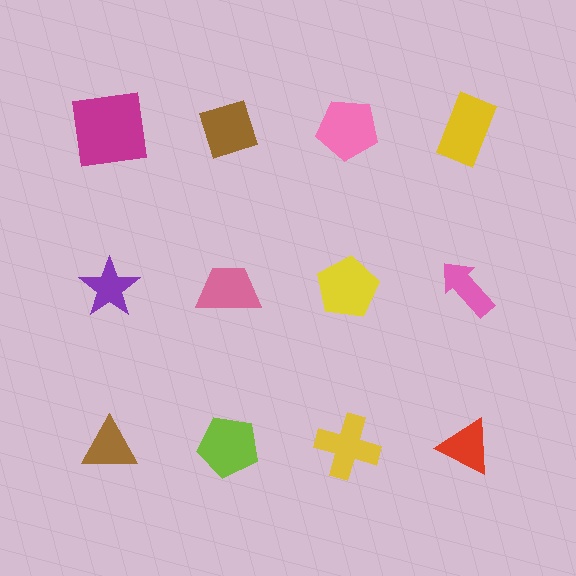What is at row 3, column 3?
A yellow cross.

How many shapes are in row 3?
4 shapes.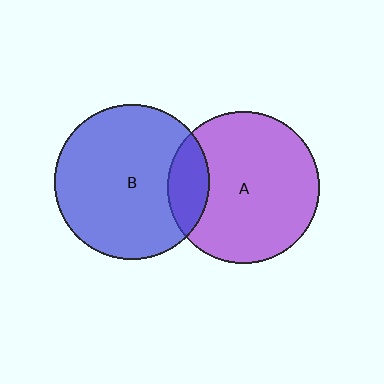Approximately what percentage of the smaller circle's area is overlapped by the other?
Approximately 15%.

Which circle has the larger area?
Circle B (blue).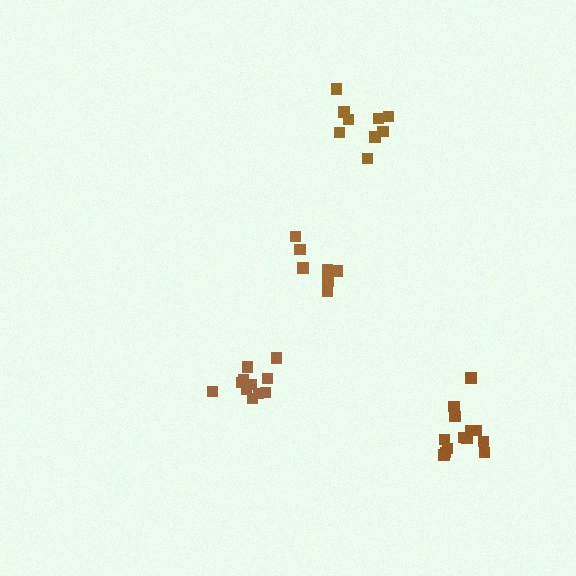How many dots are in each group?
Group 1: 11 dots, Group 2: 7 dots, Group 3: 13 dots, Group 4: 9 dots (40 total).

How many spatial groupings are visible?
There are 4 spatial groupings.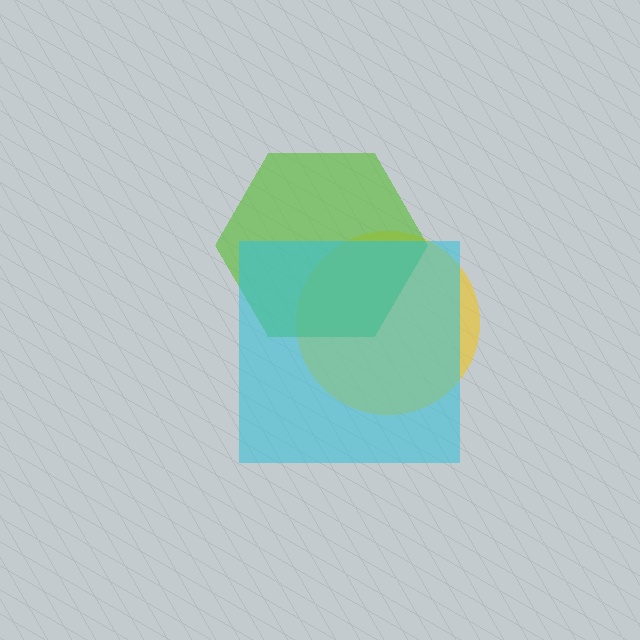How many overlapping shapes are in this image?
There are 3 overlapping shapes in the image.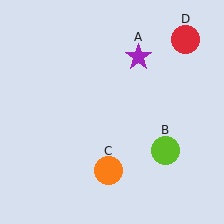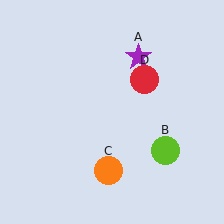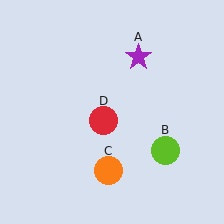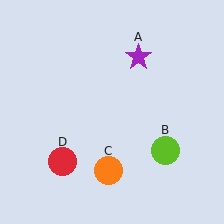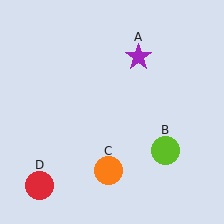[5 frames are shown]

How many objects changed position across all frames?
1 object changed position: red circle (object D).